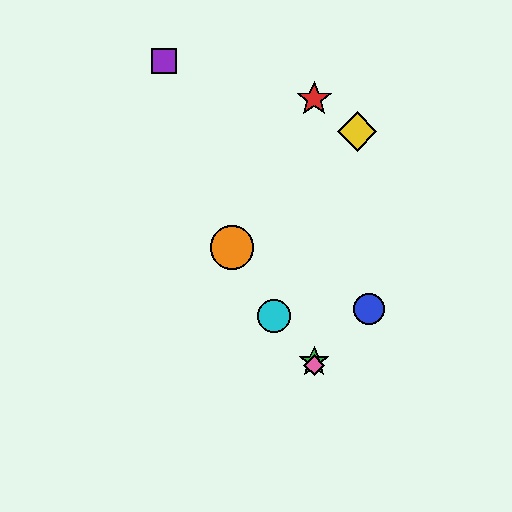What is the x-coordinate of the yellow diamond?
The yellow diamond is at x≈357.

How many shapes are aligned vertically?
3 shapes (the red star, the green star, the pink diamond) are aligned vertically.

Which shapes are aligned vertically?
The red star, the green star, the pink diamond are aligned vertically.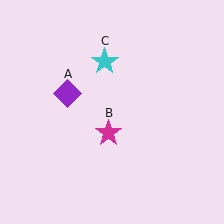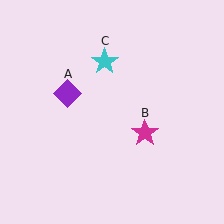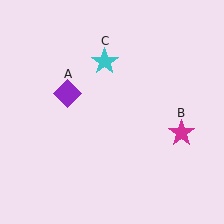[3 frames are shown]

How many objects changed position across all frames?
1 object changed position: magenta star (object B).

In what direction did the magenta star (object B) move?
The magenta star (object B) moved right.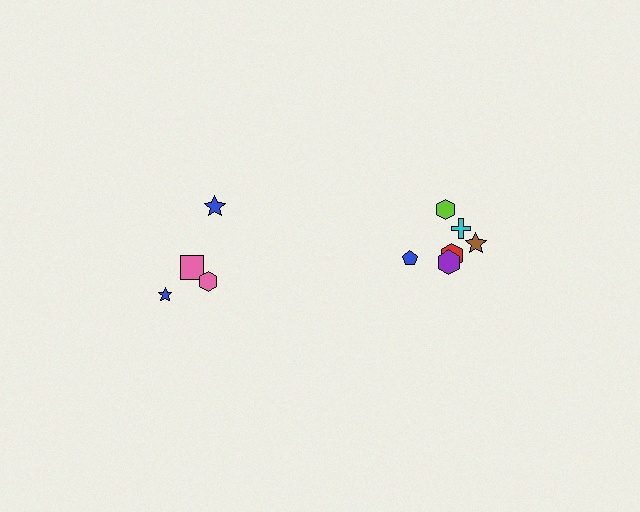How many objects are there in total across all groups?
There are 10 objects.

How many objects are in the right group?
There are 6 objects.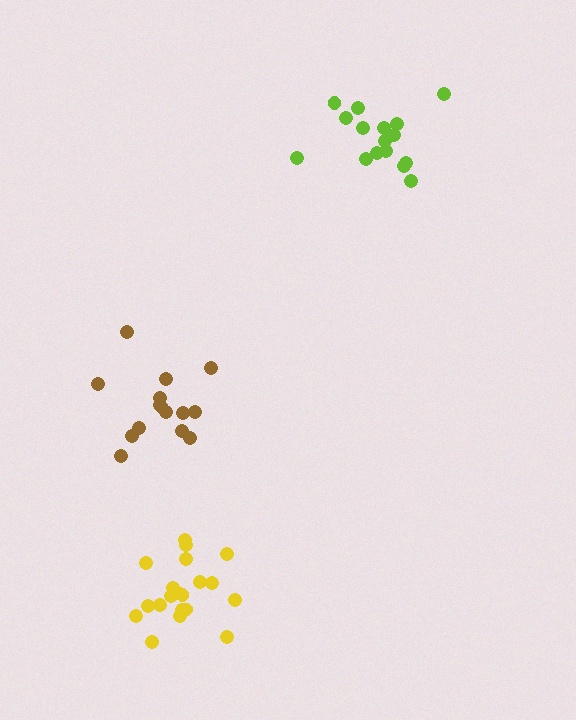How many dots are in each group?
Group 1: 20 dots, Group 2: 16 dots, Group 3: 15 dots (51 total).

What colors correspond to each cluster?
The clusters are colored: yellow, lime, brown.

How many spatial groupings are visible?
There are 3 spatial groupings.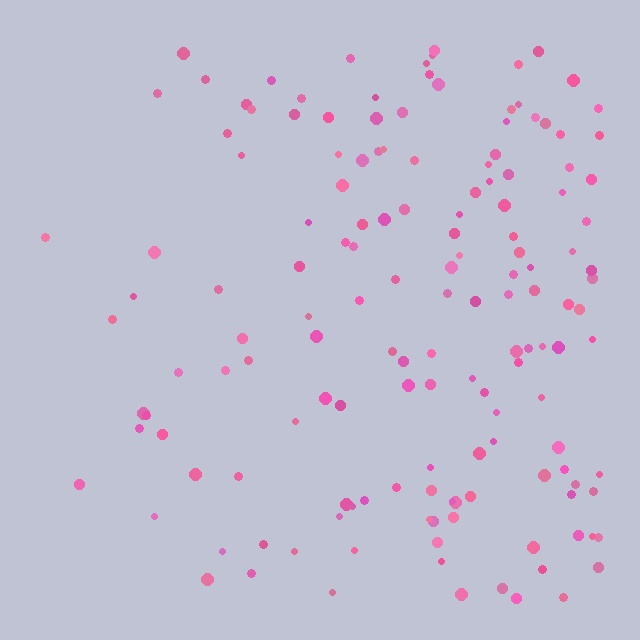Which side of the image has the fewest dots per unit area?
The left.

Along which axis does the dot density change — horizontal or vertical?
Horizontal.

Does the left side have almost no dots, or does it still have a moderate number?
Still a moderate number, just noticeably fewer than the right.